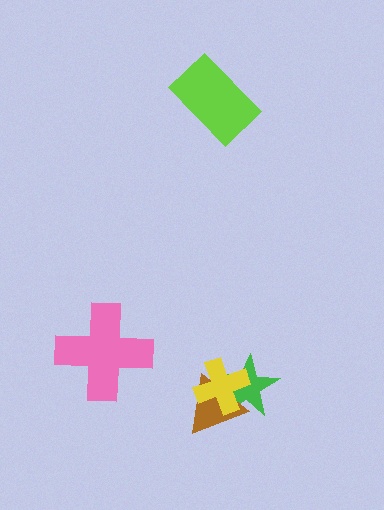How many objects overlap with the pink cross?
0 objects overlap with the pink cross.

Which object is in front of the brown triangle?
The yellow cross is in front of the brown triangle.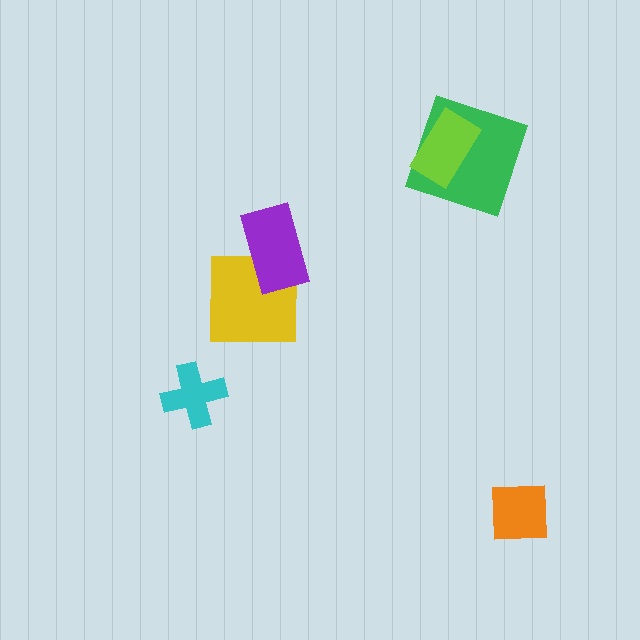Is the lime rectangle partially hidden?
No, no other shape covers it.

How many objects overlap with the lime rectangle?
1 object overlaps with the lime rectangle.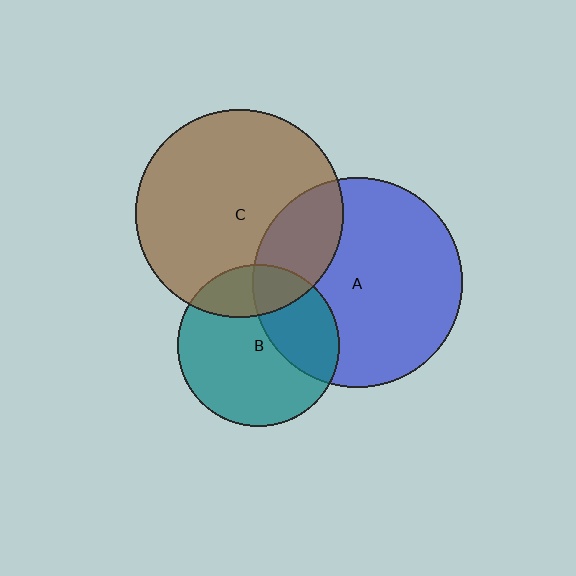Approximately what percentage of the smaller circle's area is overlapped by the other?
Approximately 20%.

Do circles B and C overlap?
Yes.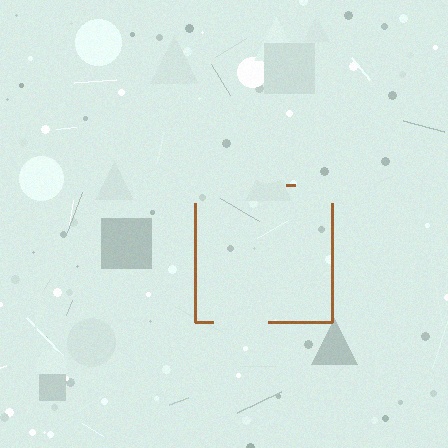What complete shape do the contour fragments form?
The contour fragments form a square.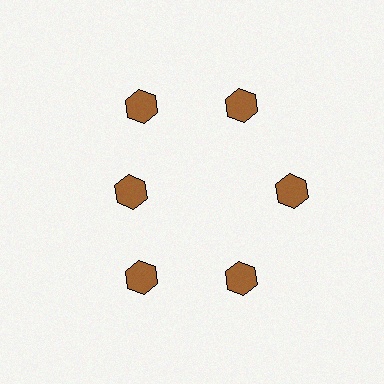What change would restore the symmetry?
The symmetry would be restored by moving it outward, back onto the ring so that all 6 hexagons sit at equal angles and equal distance from the center.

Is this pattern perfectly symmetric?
No. The 6 brown hexagons are arranged in a ring, but one element near the 9 o'clock position is pulled inward toward the center, breaking the 6-fold rotational symmetry.